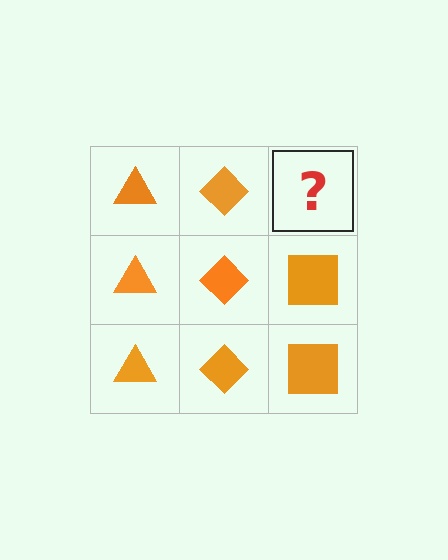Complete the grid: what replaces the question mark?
The question mark should be replaced with an orange square.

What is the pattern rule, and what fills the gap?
The rule is that each column has a consistent shape. The gap should be filled with an orange square.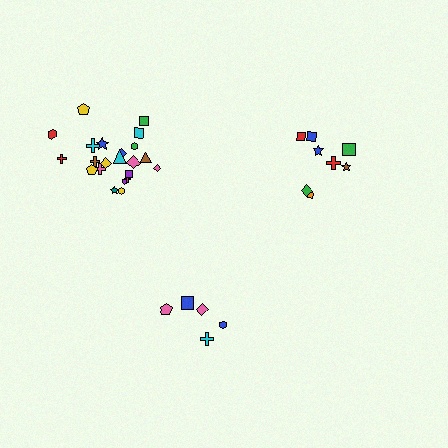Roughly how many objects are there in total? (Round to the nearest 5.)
Roughly 35 objects in total.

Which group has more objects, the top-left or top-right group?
The top-left group.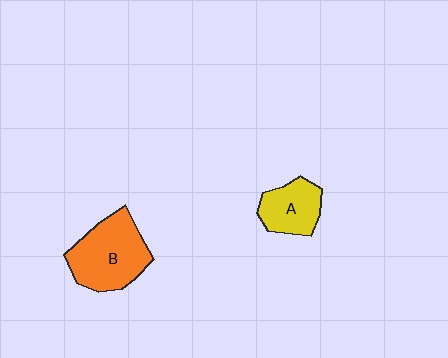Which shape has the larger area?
Shape B (orange).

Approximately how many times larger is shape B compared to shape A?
Approximately 1.6 times.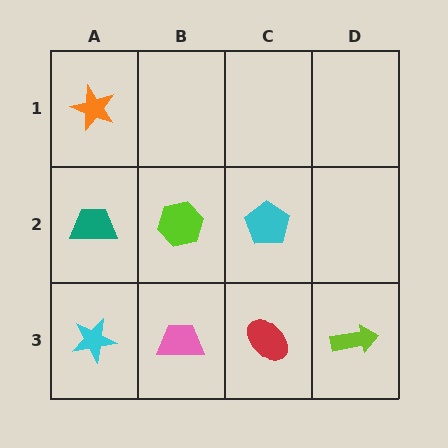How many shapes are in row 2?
3 shapes.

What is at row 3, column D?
A lime arrow.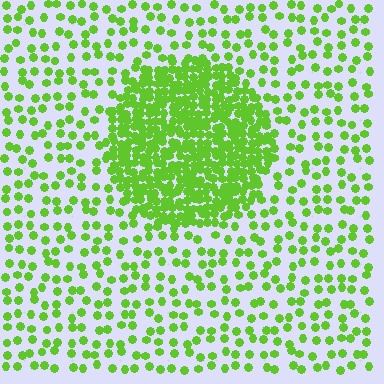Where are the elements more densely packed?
The elements are more densely packed inside the circle boundary.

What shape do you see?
I see a circle.